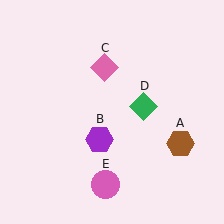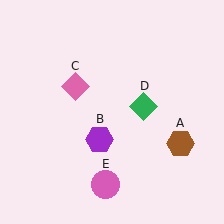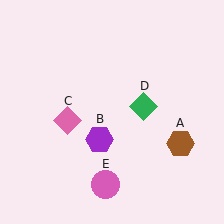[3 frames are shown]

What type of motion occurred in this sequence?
The pink diamond (object C) rotated counterclockwise around the center of the scene.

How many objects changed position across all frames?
1 object changed position: pink diamond (object C).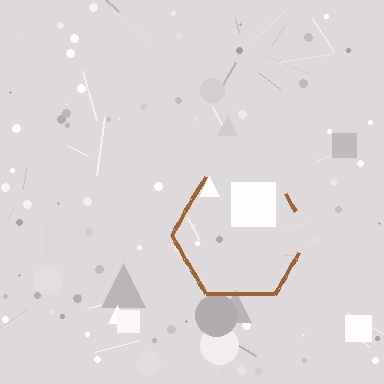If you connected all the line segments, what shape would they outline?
They would outline a hexagon.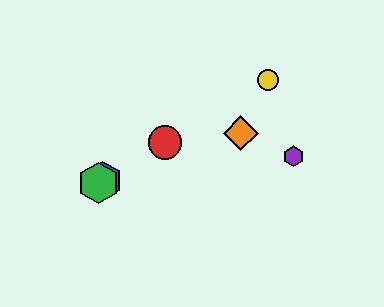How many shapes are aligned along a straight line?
4 shapes (the red circle, the blue hexagon, the green hexagon, the yellow circle) are aligned along a straight line.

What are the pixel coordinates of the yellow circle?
The yellow circle is at (268, 80).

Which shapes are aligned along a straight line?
The red circle, the blue hexagon, the green hexagon, the yellow circle are aligned along a straight line.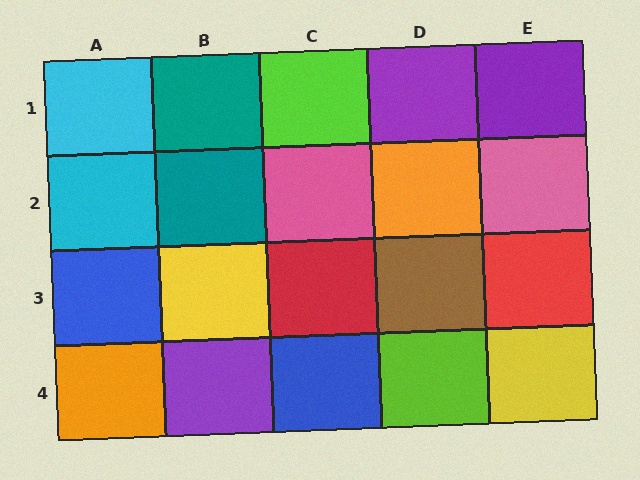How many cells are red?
2 cells are red.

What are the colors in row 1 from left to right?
Cyan, teal, lime, purple, purple.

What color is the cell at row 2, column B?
Teal.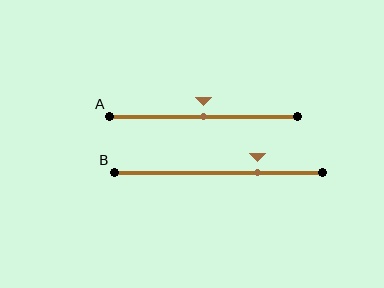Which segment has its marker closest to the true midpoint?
Segment A has its marker closest to the true midpoint.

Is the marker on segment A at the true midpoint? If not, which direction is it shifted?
Yes, the marker on segment A is at the true midpoint.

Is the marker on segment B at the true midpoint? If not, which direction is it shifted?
No, the marker on segment B is shifted to the right by about 19% of the segment length.